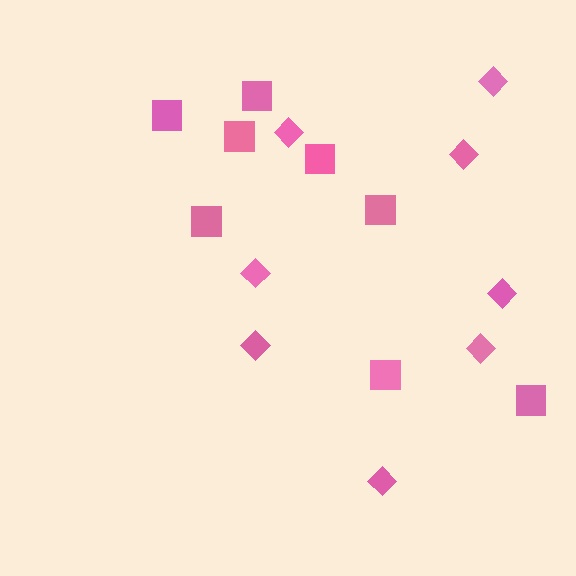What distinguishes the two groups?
There are 2 groups: one group of squares (8) and one group of diamonds (8).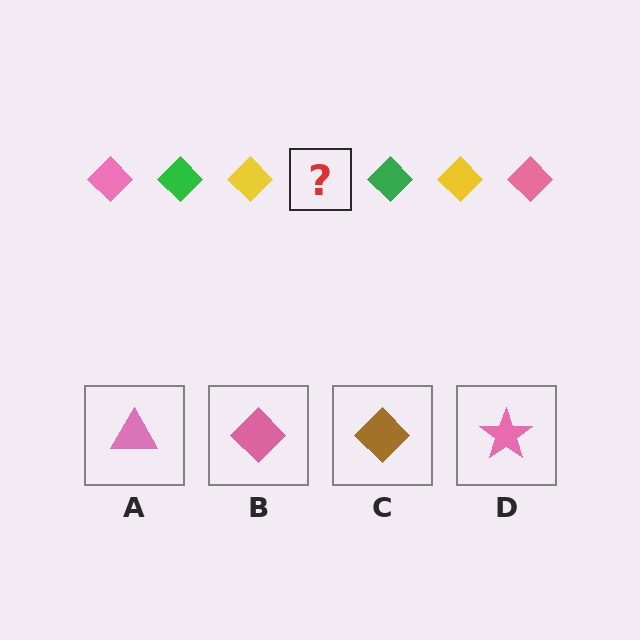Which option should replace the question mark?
Option B.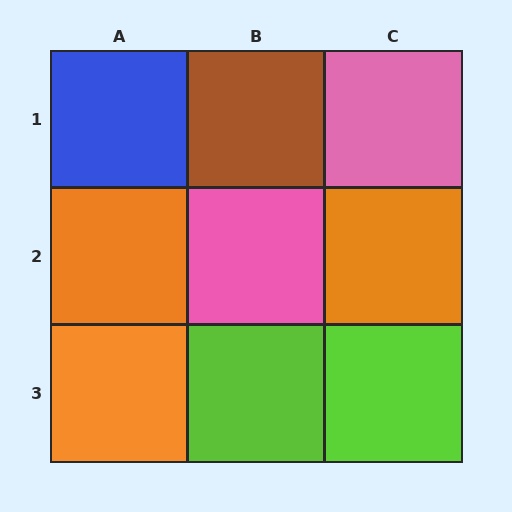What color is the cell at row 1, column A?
Blue.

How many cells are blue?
1 cell is blue.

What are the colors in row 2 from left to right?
Orange, pink, orange.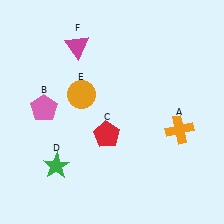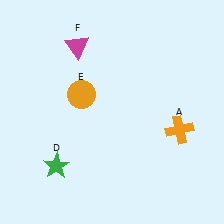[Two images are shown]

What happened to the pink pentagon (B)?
The pink pentagon (B) was removed in Image 2. It was in the top-left area of Image 1.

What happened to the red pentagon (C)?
The red pentagon (C) was removed in Image 2. It was in the bottom-left area of Image 1.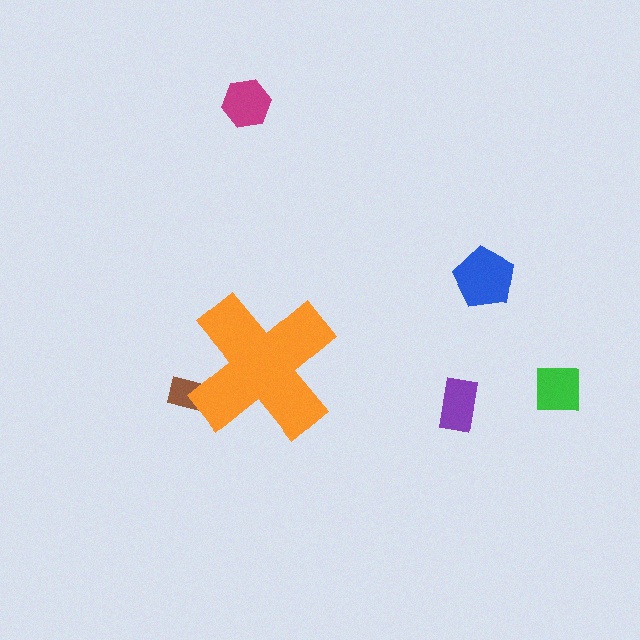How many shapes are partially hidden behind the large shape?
1 shape is partially hidden.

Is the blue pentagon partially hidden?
No, the blue pentagon is fully visible.